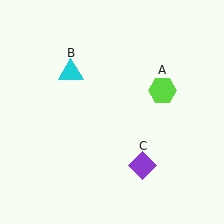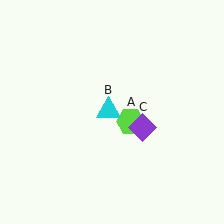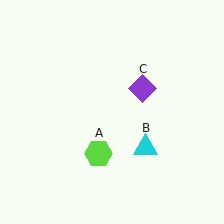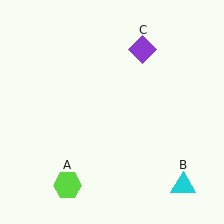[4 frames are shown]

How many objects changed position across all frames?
3 objects changed position: lime hexagon (object A), cyan triangle (object B), purple diamond (object C).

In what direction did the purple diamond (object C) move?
The purple diamond (object C) moved up.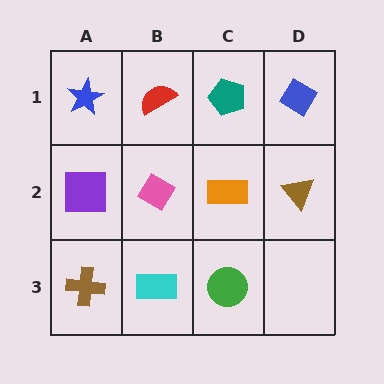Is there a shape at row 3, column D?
No, that cell is empty.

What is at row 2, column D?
A brown triangle.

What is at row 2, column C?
An orange rectangle.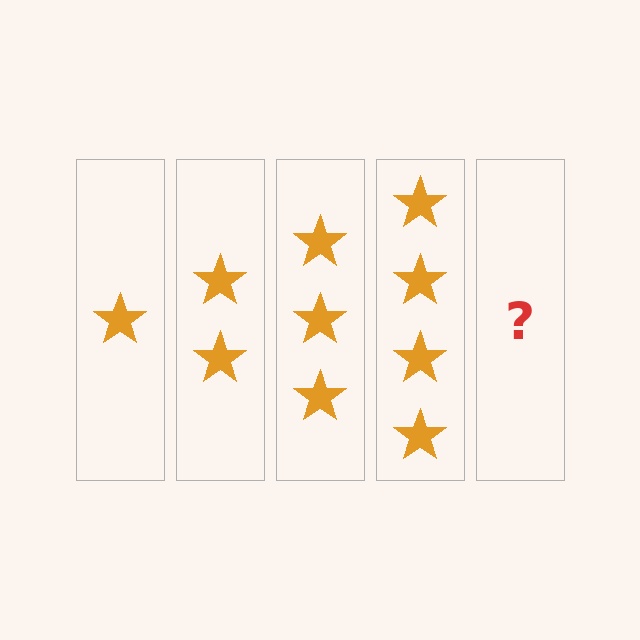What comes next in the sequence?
The next element should be 5 stars.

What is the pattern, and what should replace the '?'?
The pattern is that each step adds one more star. The '?' should be 5 stars.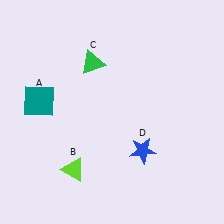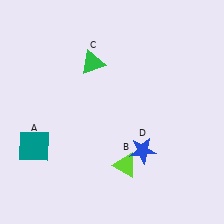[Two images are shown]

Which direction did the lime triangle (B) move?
The lime triangle (B) moved right.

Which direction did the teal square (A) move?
The teal square (A) moved down.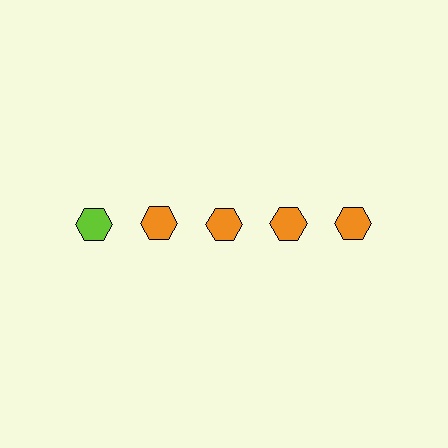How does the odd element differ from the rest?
It has a different color: lime instead of orange.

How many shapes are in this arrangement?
There are 5 shapes arranged in a grid pattern.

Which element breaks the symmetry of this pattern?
The lime hexagon in the top row, leftmost column breaks the symmetry. All other shapes are orange hexagons.